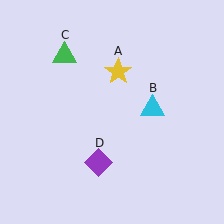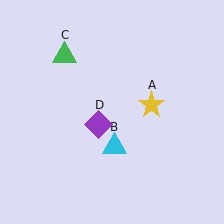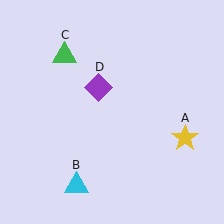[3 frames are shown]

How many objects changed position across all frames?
3 objects changed position: yellow star (object A), cyan triangle (object B), purple diamond (object D).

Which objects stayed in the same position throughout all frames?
Green triangle (object C) remained stationary.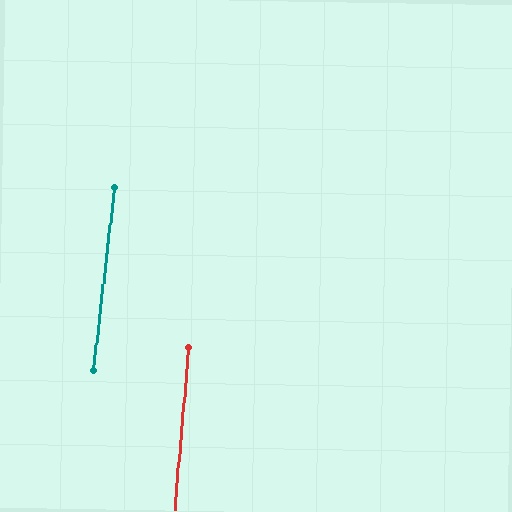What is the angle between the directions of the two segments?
Approximately 1 degree.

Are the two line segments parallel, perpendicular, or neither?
Parallel — their directions differ by only 1.5°.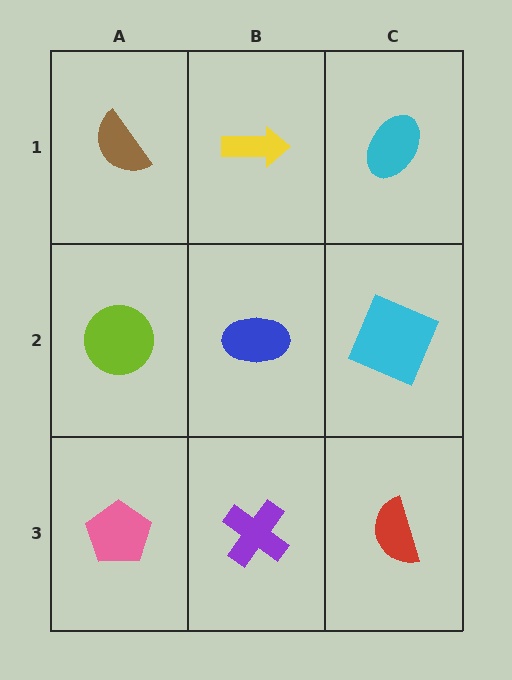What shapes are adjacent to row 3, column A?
A lime circle (row 2, column A), a purple cross (row 3, column B).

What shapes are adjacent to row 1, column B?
A blue ellipse (row 2, column B), a brown semicircle (row 1, column A), a cyan ellipse (row 1, column C).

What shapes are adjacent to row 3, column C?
A cyan square (row 2, column C), a purple cross (row 3, column B).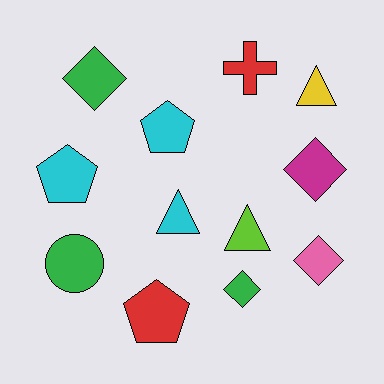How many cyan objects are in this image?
There are 3 cyan objects.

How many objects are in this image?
There are 12 objects.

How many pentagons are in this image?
There are 3 pentagons.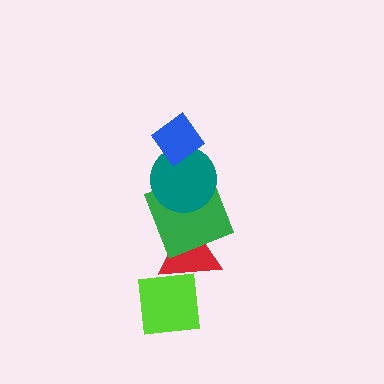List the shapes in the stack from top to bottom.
From top to bottom: the blue diamond, the teal circle, the green square, the red triangle, the lime square.